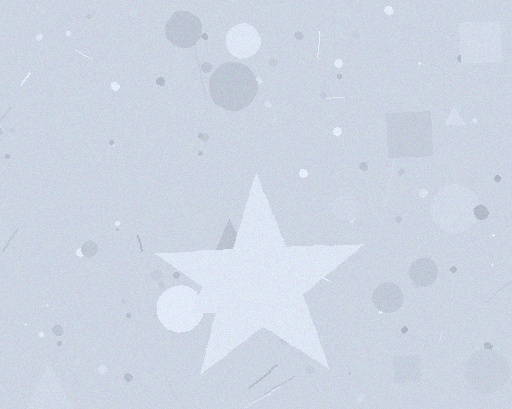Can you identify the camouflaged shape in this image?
The camouflaged shape is a star.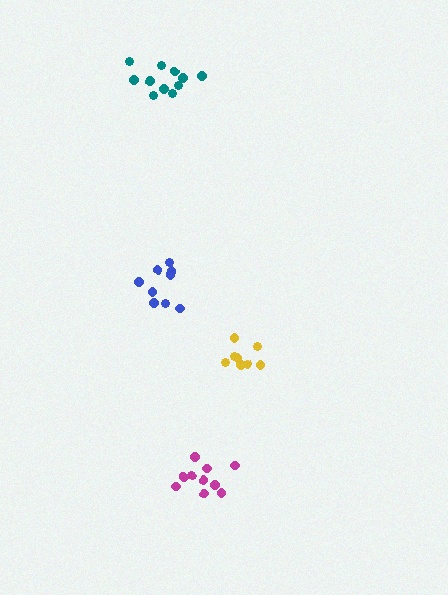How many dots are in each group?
Group 1: 12 dots, Group 2: 8 dots, Group 3: 10 dots, Group 4: 9 dots (39 total).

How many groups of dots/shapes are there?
There are 4 groups.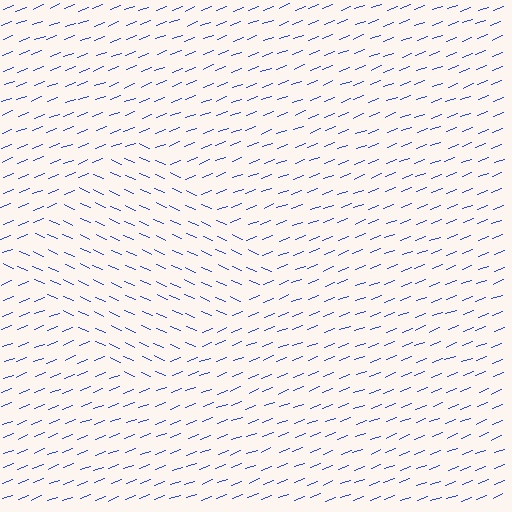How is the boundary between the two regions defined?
The boundary is defined purely by a change in line orientation (approximately 45 degrees difference). All lines are the same color and thickness.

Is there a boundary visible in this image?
Yes, there is a texture boundary formed by a change in line orientation.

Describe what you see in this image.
The image is filled with small blue line segments. A diamond region in the image has lines oriented differently from the surrounding lines, creating a visible texture boundary.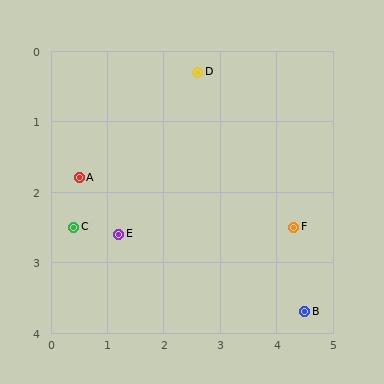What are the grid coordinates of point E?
Point E is at approximately (1.2, 2.6).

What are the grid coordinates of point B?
Point B is at approximately (4.5, 3.7).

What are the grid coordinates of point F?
Point F is at approximately (4.3, 2.5).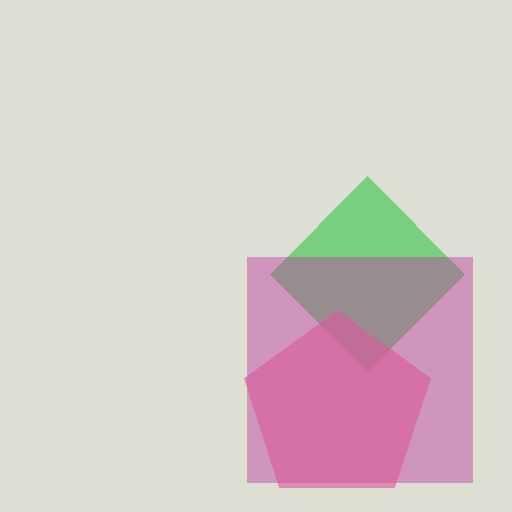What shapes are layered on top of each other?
The layered shapes are: a green diamond, a magenta square, a pink pentagon.